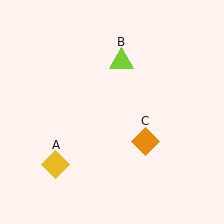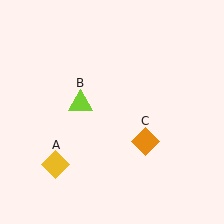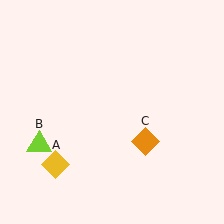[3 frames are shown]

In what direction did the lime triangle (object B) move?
The lime triangle (object B) moved down and to the left.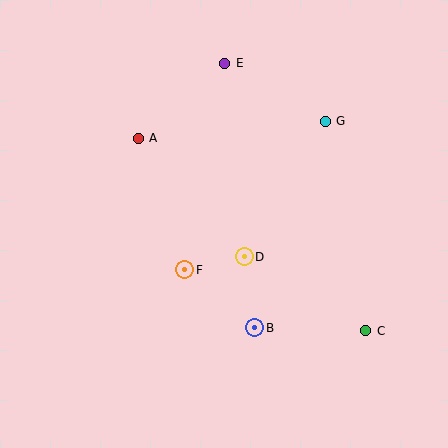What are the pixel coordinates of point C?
Point C is at (366, 331).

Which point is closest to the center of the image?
Point D at (244, 257) is closest to the center.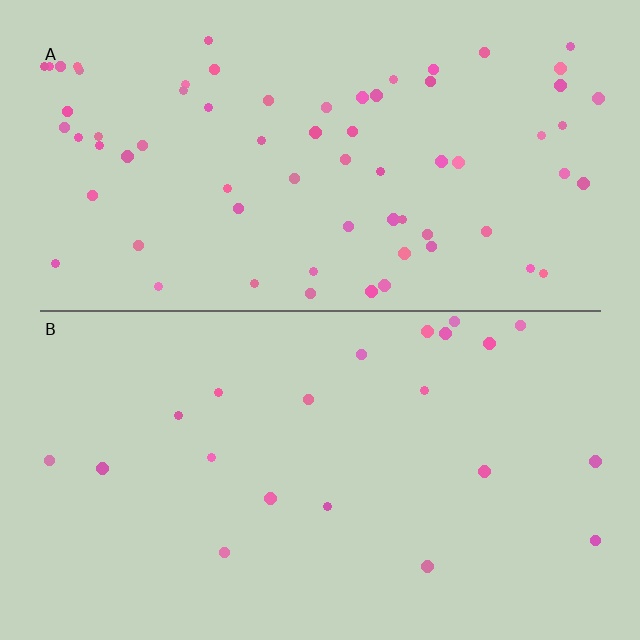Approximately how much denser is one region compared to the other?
Approximately 3.3× — region A over region B.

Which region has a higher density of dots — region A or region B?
A (the top).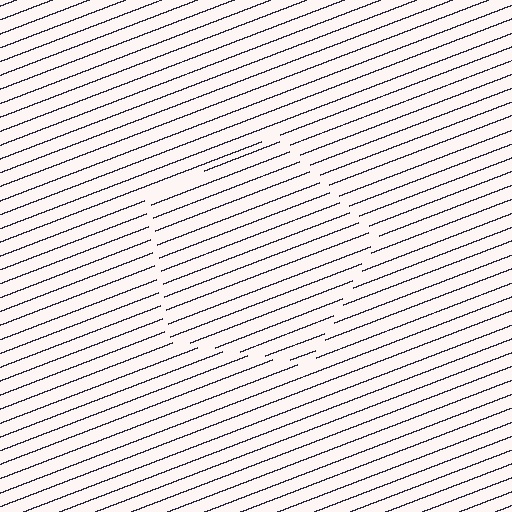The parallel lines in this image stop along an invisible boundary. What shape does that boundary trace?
An illusory pentagon. The interior of the shape contains the same grating, shifted by half a period — the contour is defined by the phase discontinuity where line-ends from the inner and outer gratings abut.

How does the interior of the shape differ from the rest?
The interior of the shape contains the same grating, shifted by half a period — the contour is defined by the phase discontinuity where line-ends from the inner and outer gratings abut.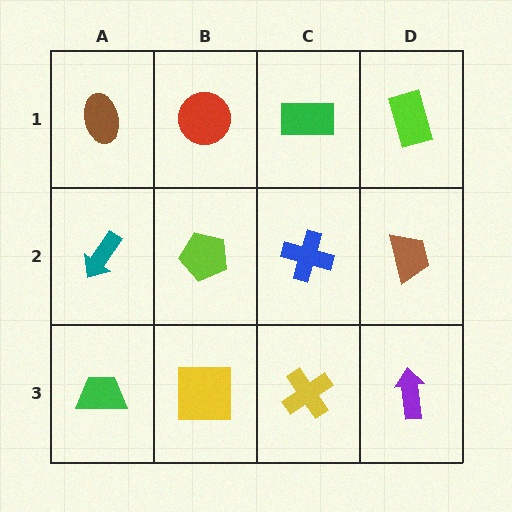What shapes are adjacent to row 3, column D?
A brown trapezoid (row 2, column D), a yellow cross (row 3, column C).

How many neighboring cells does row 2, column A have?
3.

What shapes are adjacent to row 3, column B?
A lime pentagon (row 2, column B), a green trapezoid (row 3, column A), a yellow cross (row 3, column C).